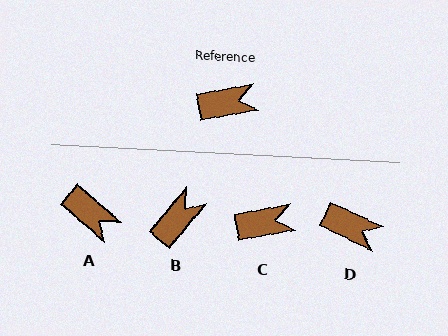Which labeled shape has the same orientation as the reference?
C.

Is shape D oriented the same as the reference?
No, it is off by about 36 degrees.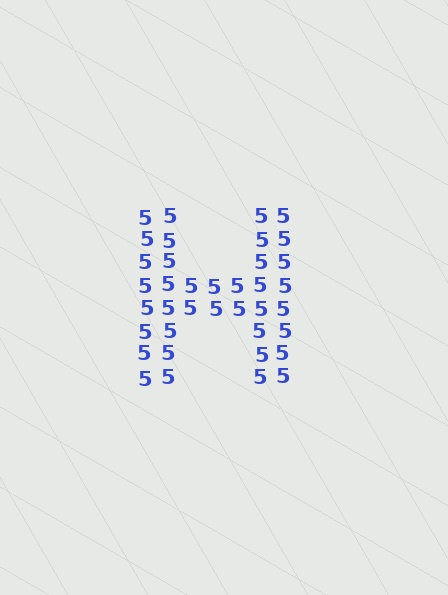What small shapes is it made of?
It is made of small digit 5's.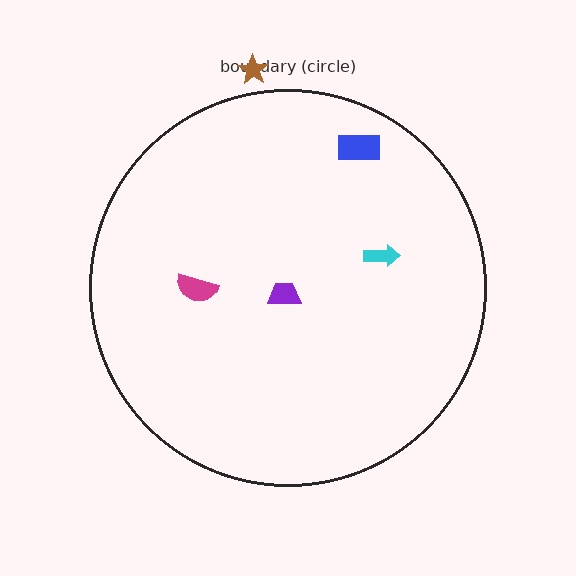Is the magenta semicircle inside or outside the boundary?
Inside.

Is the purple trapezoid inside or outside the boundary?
Inside.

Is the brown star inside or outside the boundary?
Outside.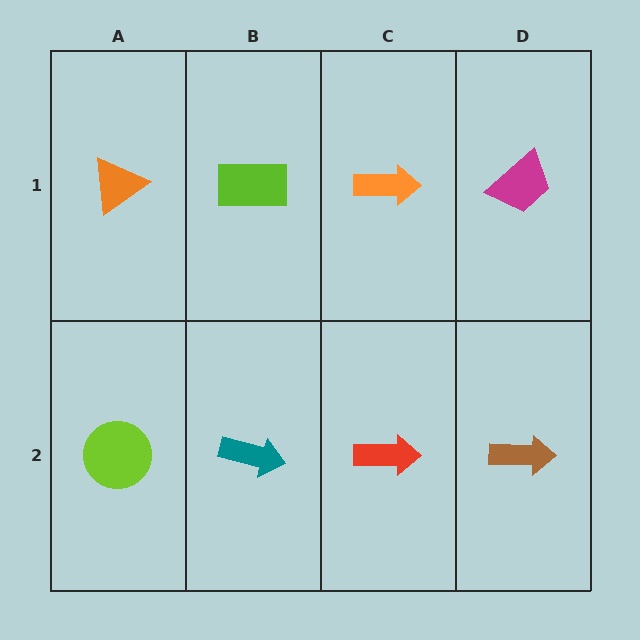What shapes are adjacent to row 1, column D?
A brown arrow (row 2, column D), an orange arrow (row 1, column C).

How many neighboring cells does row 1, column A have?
2.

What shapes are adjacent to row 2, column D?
A magenta trapezoid (row 1, column D), a red arrow (row 2, column C).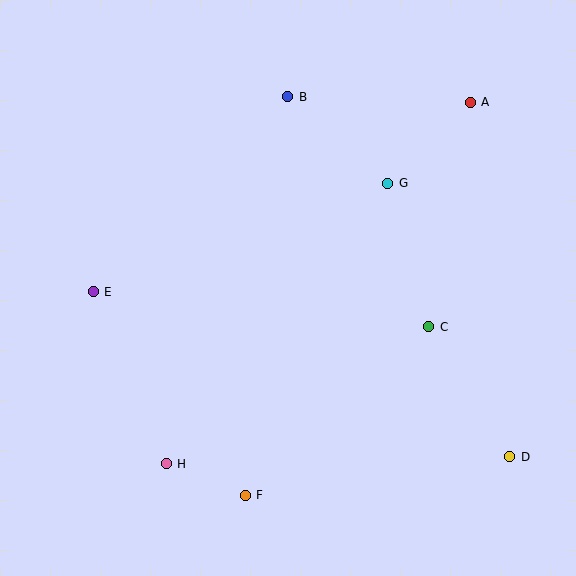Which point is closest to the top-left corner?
Point B is closest to the top-left corner.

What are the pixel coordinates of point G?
Point G is at (388, 183).